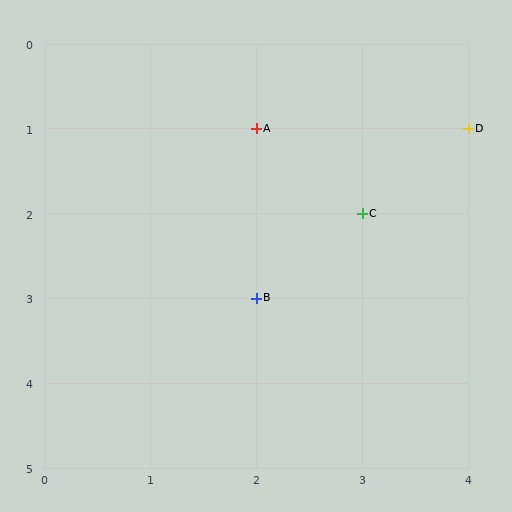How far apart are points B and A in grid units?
Points B and A are 2 rows apart.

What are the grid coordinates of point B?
Point B is at grid coordinates (2, 3).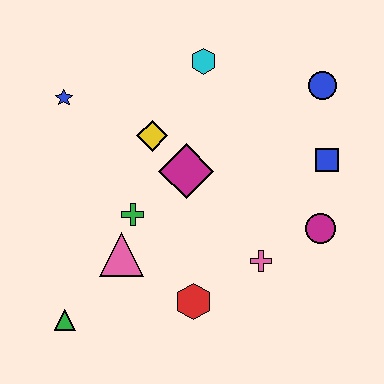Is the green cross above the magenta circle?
Yes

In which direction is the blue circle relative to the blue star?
The blue circle is to the right of the blue star.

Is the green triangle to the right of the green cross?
No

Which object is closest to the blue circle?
The blue square is closest to the blue circle.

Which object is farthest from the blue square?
The green triangle is farthest from the blue square.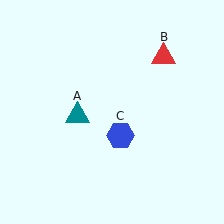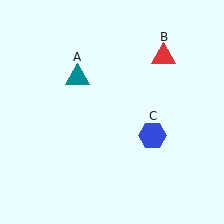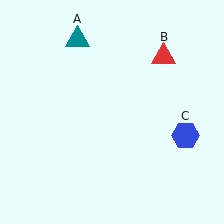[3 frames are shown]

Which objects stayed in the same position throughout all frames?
Red triangle (object B) remained stationary.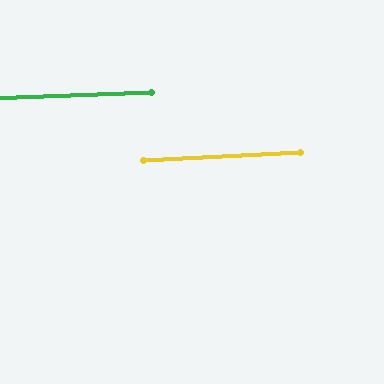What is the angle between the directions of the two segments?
Approximately 1 degree.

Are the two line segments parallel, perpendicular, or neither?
Parallel — their directions differ by only 1.2°.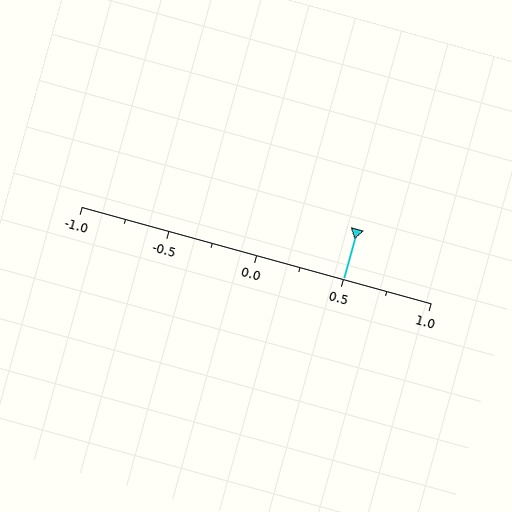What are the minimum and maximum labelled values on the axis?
The axis runs from -1.0 to 1.0.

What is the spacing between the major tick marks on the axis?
The major ticks are spaced 0.5 apart.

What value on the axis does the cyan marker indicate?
The marker indicates approximately 0.5.